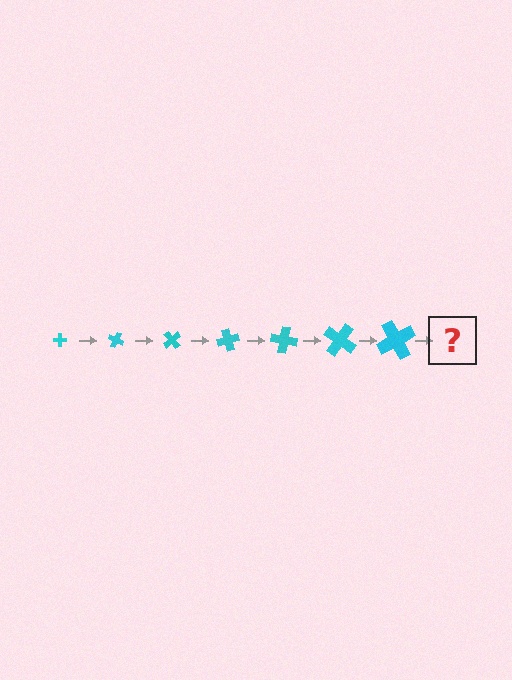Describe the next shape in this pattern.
It should be a cross, larger than the previous one and rotated 175 degrees from the start.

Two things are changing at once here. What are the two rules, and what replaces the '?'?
The two rules are that the cross grows larger each step and it rotates 25 degrees each step. The '?' should be a cross, larger than the previous one and rotated 175 degrees from the start.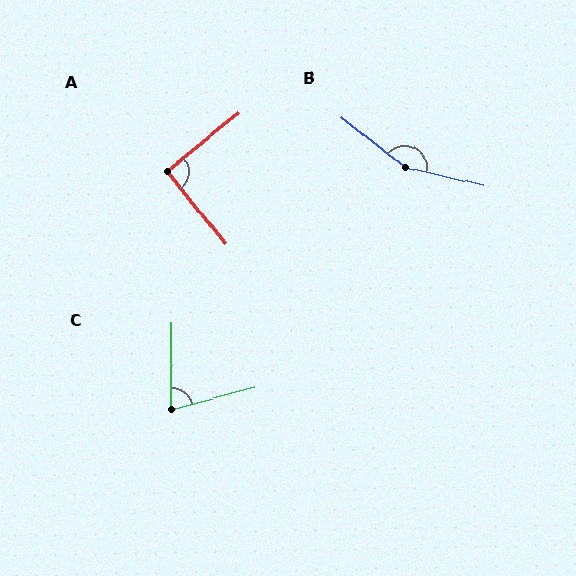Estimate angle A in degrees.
Approximately 90 degrees.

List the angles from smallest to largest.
C (75°), A (90°), B (155°).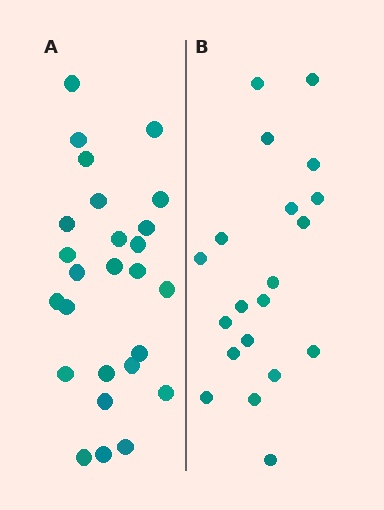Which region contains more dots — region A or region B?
Region A (the left region) has more dots.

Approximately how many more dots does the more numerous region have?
Region A has about 6 more dots than region B.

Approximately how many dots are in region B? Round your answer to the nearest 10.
About 20 dots.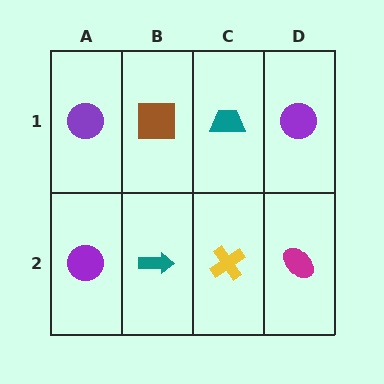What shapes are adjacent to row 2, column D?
A purple circle (row 1, column D), a yellow cross (row 2, column C).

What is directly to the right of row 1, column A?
A brown square.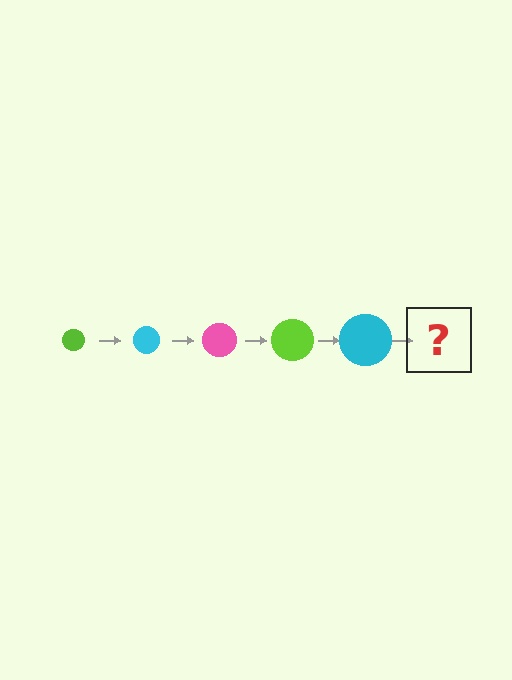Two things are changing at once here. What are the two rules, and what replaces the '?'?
The two rules are that the circle grows larger each step and the color cycles through lime, cyan, and pink. The '?' should be a pink circle, larger than the previous one.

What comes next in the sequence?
The next element should be a pink circle, larger than the previous one.